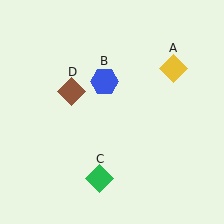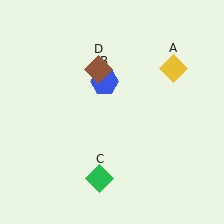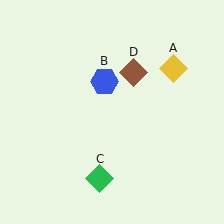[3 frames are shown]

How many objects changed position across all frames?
1 object changed position: brown diamond (object D).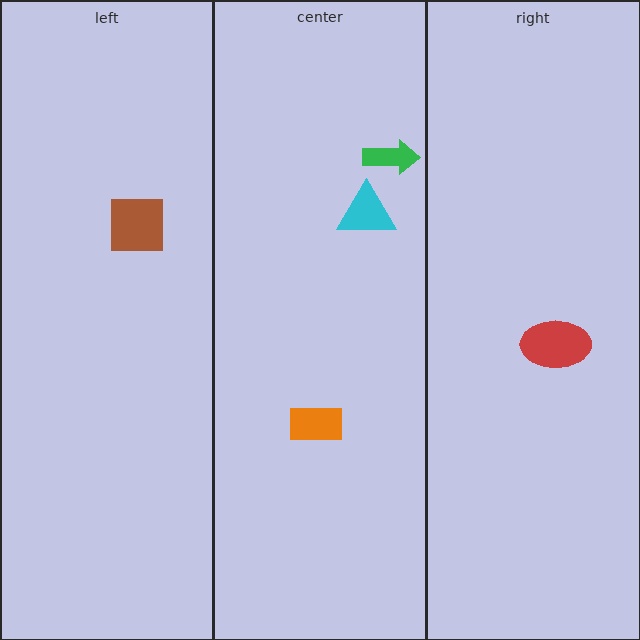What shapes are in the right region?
The red ellipse.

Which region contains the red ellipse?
The right region.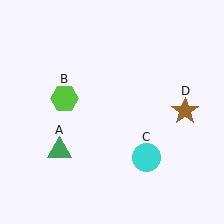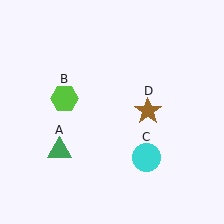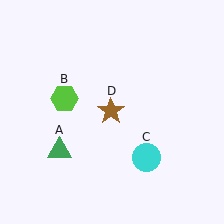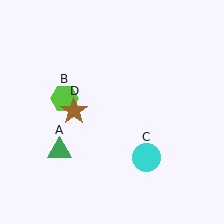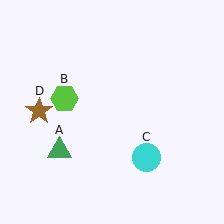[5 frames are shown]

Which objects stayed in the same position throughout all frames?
Green triangle (object A) and lime hexagon (object B) and cyan circle (object C) remained stationary.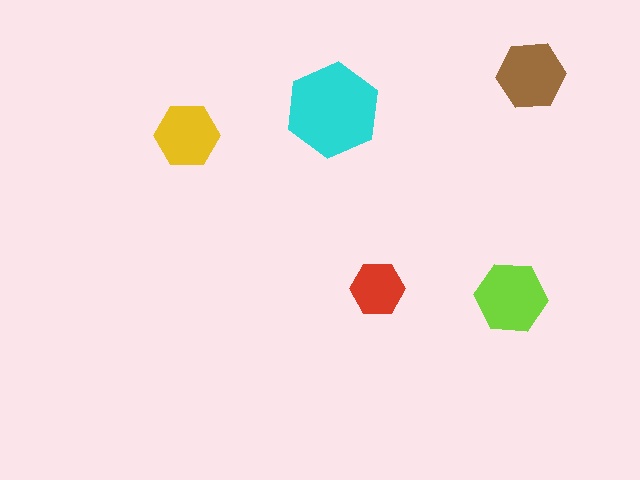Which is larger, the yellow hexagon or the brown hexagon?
The brown one.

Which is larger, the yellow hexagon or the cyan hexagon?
The cyan one.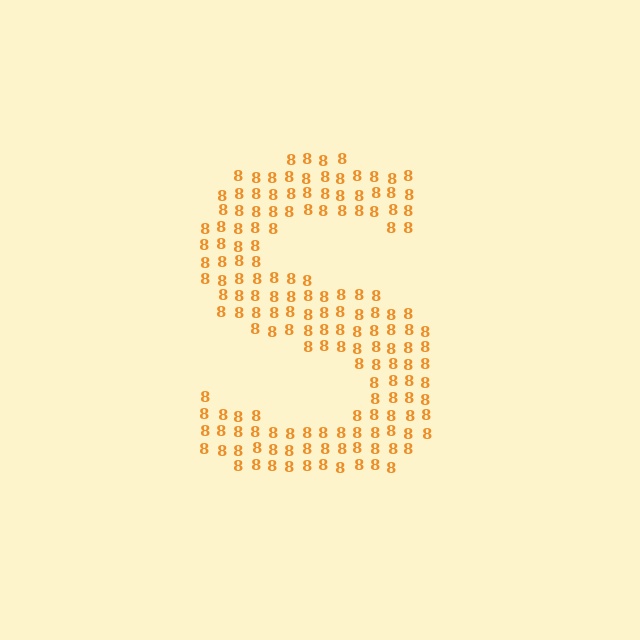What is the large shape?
The large shape is the letter S.